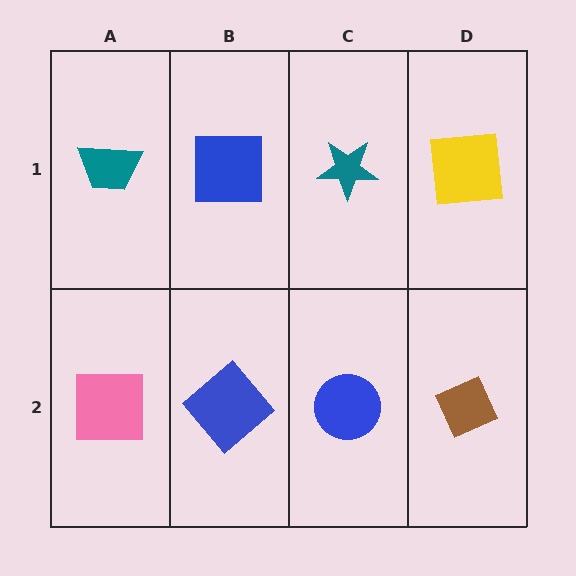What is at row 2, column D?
A brown diamond.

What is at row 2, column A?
A pink square.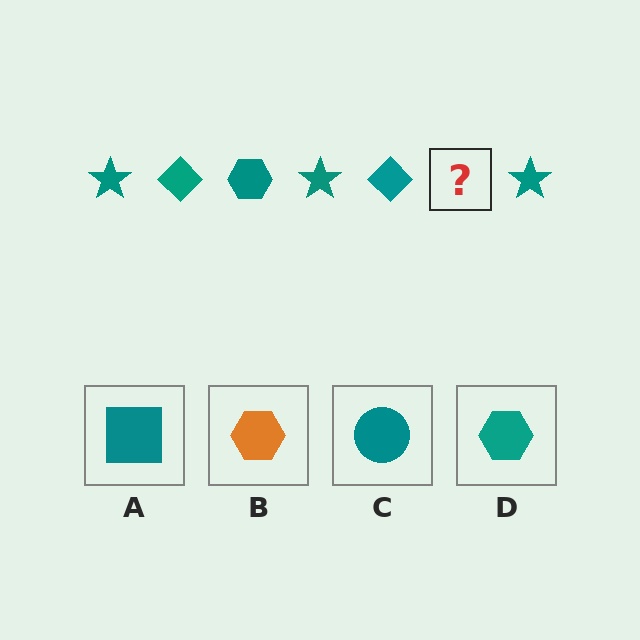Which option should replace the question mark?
Option D.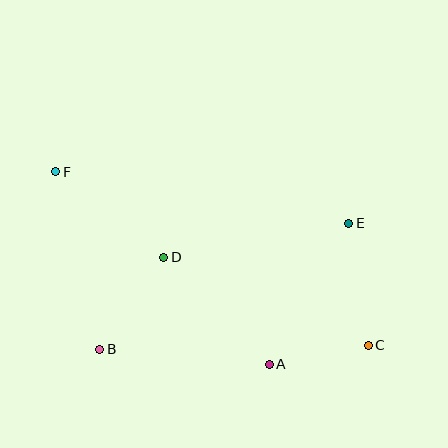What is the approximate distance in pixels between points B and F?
The distance between B and F is approximately 183 pixels.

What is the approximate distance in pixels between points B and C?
The distance between B and C is approximately 268 pixels.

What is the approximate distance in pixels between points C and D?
The distance between C and D is approximately 222 pixels.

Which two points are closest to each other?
Points A and C are closest to each other.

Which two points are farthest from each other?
Points C and F are farthest from each other.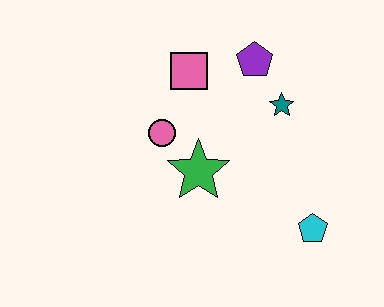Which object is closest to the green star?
The pink circle is closest to the green star.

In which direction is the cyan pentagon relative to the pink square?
The cyan pentagon is below the pink square.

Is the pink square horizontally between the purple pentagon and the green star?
No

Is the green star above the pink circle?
No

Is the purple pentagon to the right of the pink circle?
Yes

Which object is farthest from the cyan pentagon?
The pink square is farthest from the cyan pentagon.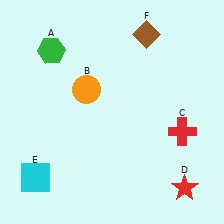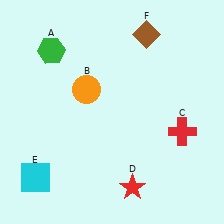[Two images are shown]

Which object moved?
The red star (D) moved left.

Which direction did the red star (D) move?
The red star (D) moved left.